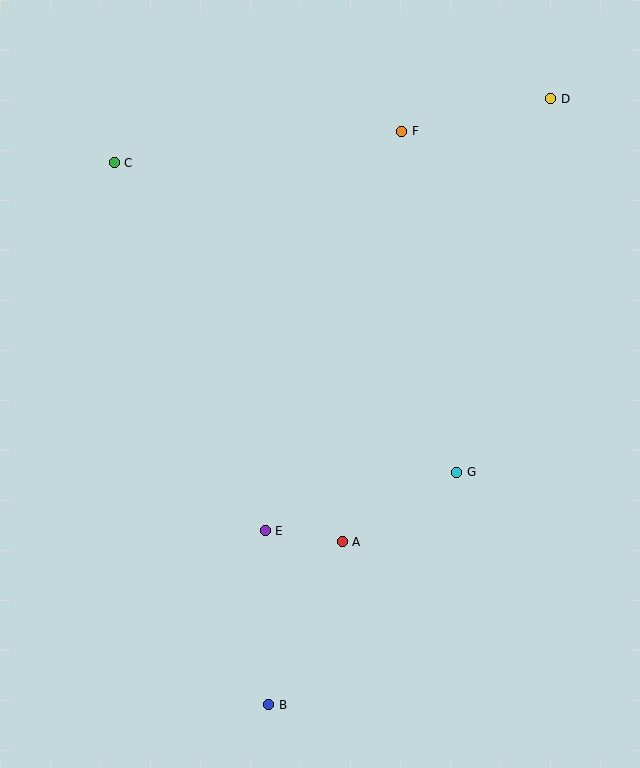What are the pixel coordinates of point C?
Point C is at (114, 163).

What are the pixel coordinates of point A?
Point A is at (342, 542).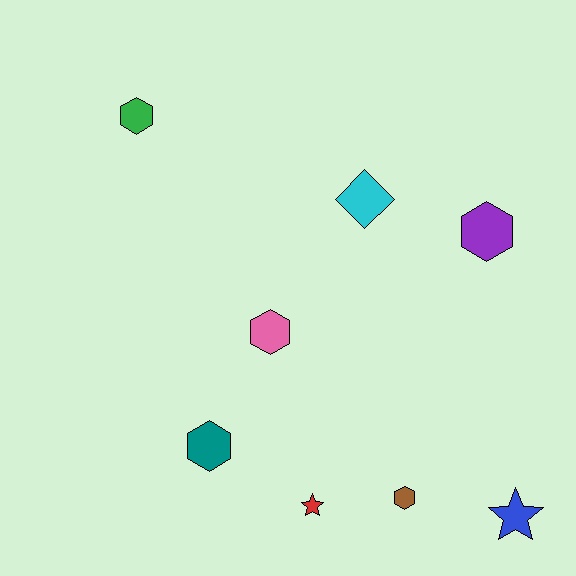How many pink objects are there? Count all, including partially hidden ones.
There is 1 pink object.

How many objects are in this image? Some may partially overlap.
There are 8 objects.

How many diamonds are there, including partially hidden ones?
There is 1 diamond.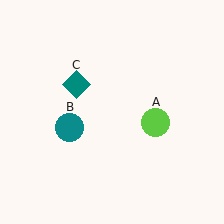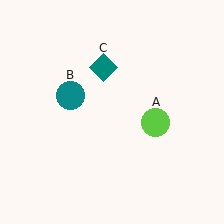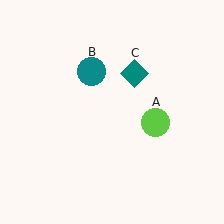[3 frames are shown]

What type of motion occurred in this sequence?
The teal circle (object B), teal diamond (object C) rotated clockwise around the center of the scene.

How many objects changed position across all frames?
2 objects changed position: teal circle (object B), teal diamond (object C).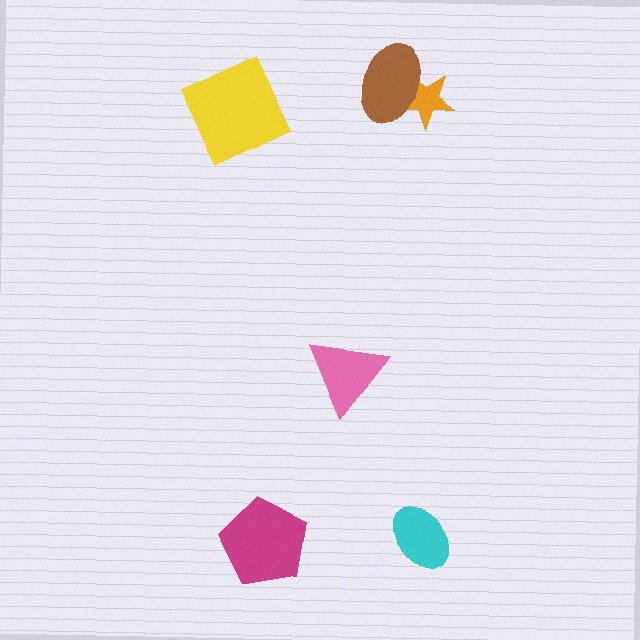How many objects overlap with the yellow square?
0 objects overlap with the yellow square.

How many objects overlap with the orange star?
1 object overlaps with the orange star.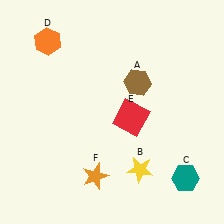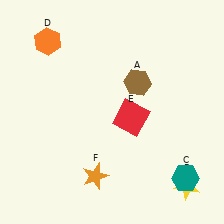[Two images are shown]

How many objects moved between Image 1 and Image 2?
1 object moved between the two images.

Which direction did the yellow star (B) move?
The yellow star (B) moved right.